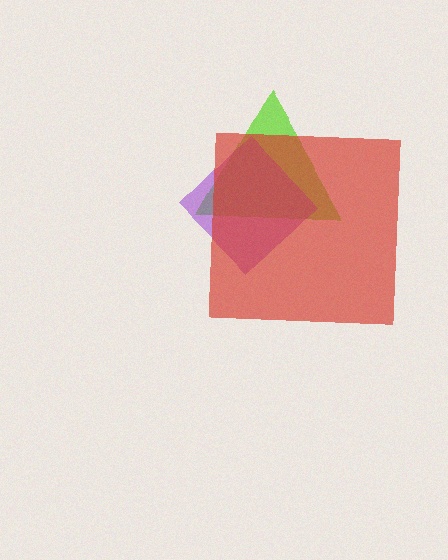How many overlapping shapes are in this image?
There are 3 overlapping shapes in the image.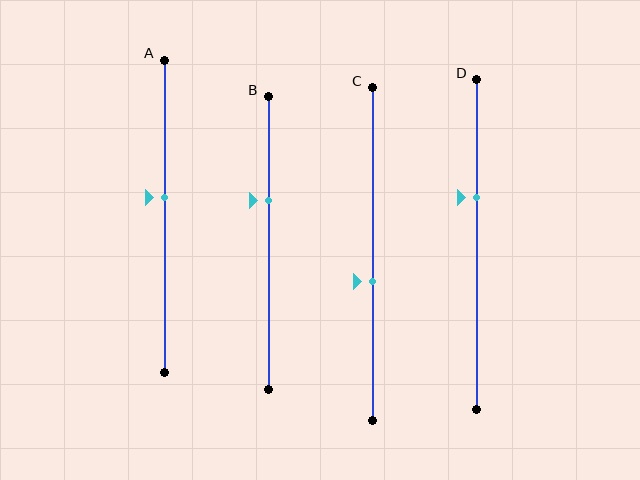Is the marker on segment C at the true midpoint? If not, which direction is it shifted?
No, the marker on segment C is shifted downward by about 8% of the segment length.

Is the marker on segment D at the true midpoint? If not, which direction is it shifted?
No, the marker on segment D is shifted upward by about 14% of the segment length.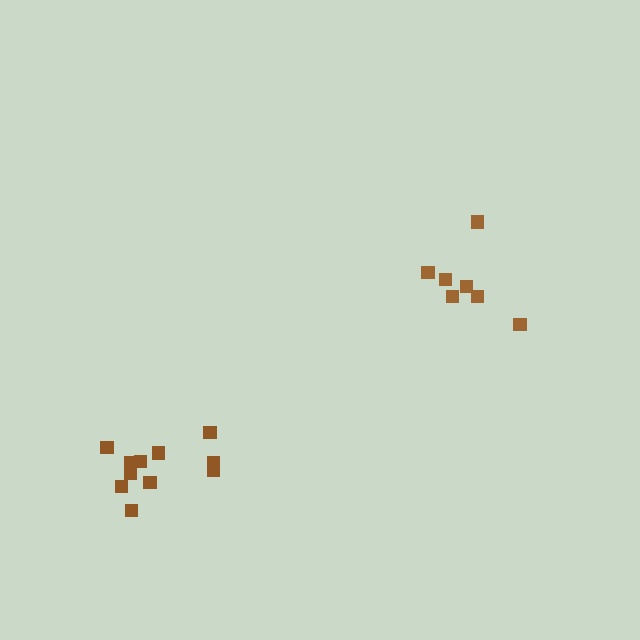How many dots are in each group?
Group 1: 7 dots, Group 2: 11 dots (18 total).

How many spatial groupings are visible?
There are 2 spatial groupings.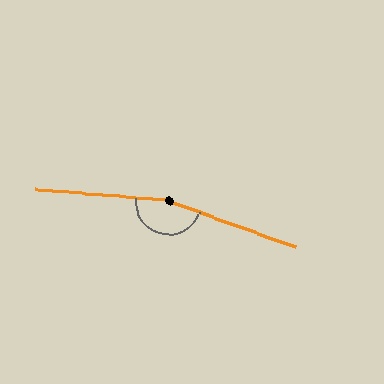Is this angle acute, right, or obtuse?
It is obtuse.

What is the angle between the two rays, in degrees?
Approximately 165 degrees.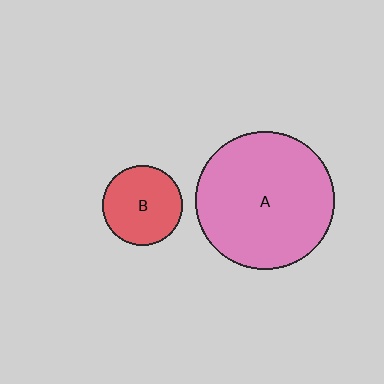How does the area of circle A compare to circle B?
Approximately 3.0 times.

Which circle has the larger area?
Circle A (pink).